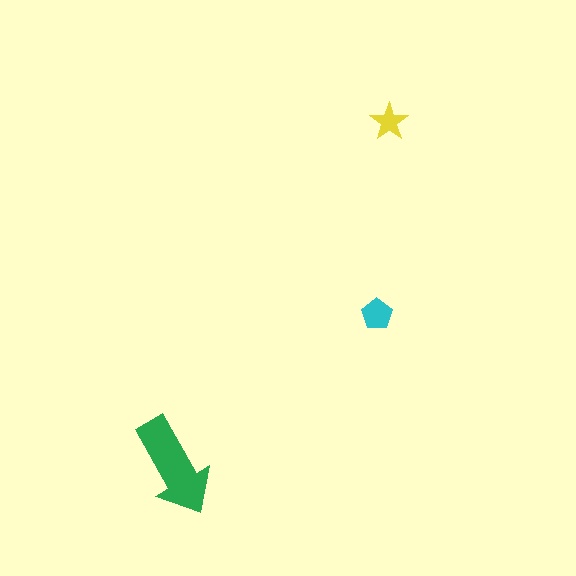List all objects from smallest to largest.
The yellow star, the cyan pentagon, the green arrow.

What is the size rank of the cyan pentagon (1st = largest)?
2nd.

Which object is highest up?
The yellow star is topmost.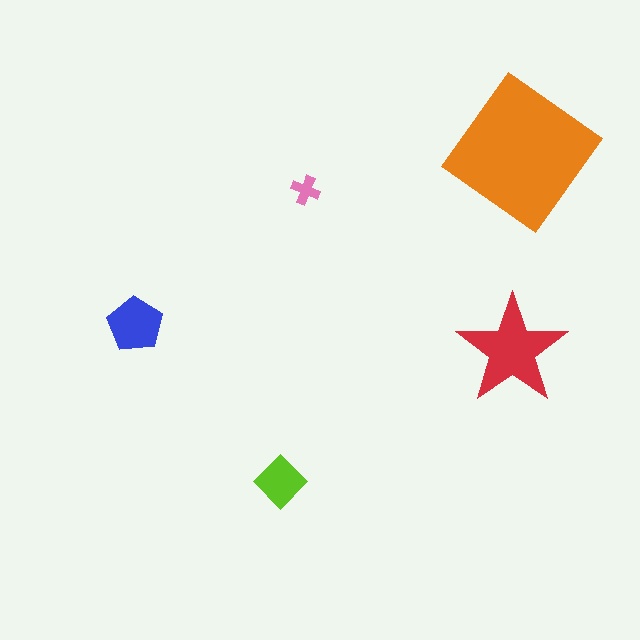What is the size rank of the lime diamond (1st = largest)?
4th.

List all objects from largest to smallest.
The orange diamond, the red star, the blue pentagon, the lime diamond, the pink cross.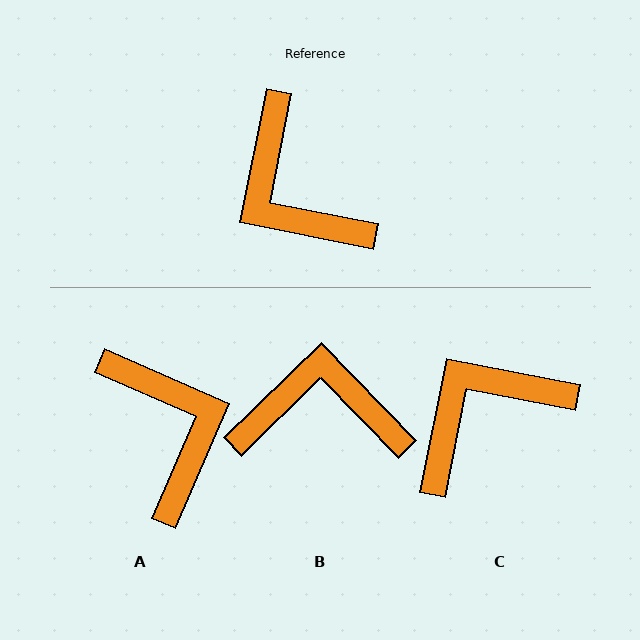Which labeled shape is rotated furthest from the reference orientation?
A, about 168 degrees away.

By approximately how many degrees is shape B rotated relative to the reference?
Approximately 125 degrees clockwise.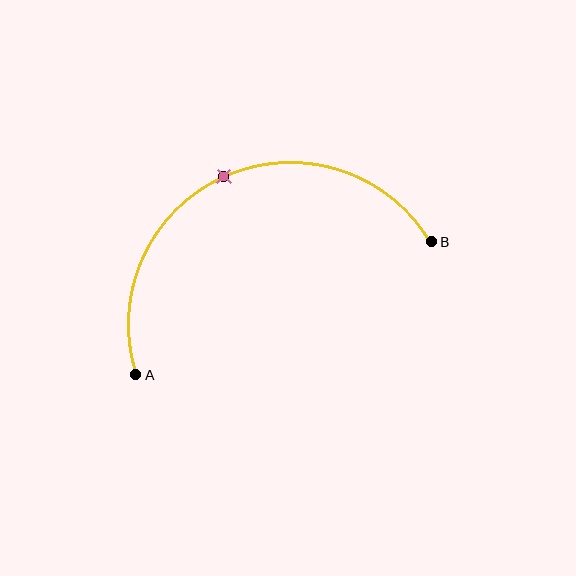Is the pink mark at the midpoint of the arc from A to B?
Yes. The pink mark lies on the arc at equal arc-length from both A and B — it is the arc midpoint.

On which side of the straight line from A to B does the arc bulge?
The arc bulges above the straight line connecting A and B.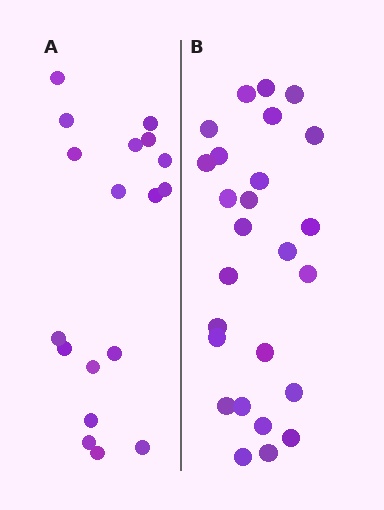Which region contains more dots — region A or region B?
Region B (the right region) has more dots.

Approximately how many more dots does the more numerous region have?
Region B has roughly 8 or so more dots than region A.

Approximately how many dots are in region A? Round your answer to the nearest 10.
About 20 dots. (The exact count is 18, which rounds to 20.)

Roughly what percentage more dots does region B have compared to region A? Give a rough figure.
About 45% more.